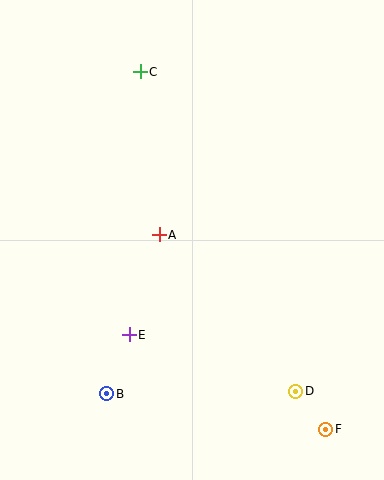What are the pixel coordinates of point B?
Point B is at (107, 394).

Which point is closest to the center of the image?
Point A at (159, 235) is closest to the center.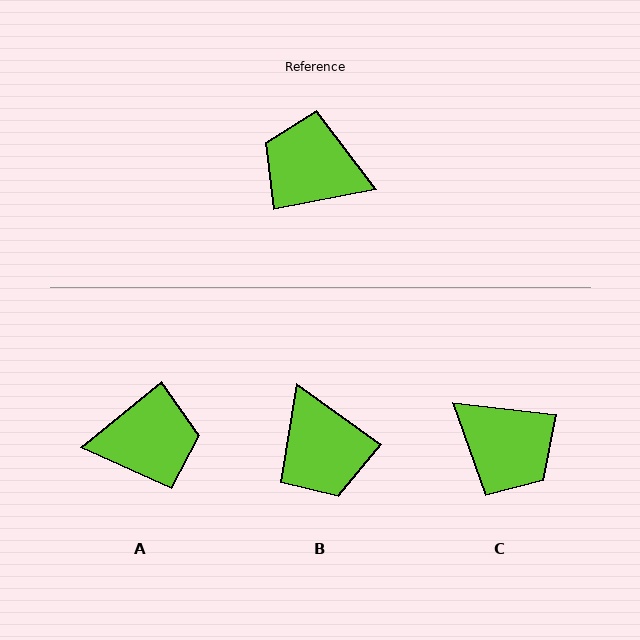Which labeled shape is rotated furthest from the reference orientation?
C, about 162 degrees away.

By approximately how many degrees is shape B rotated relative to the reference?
Approximately 134 degrees counter-clockwise.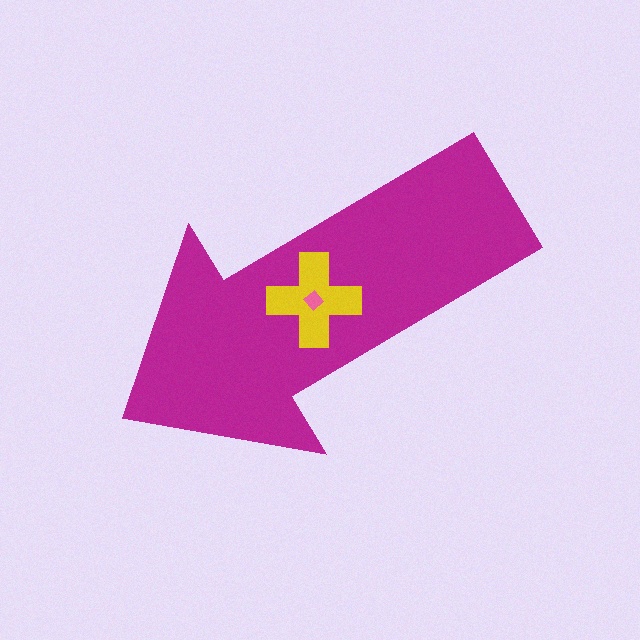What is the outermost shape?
The magenta arrow.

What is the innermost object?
The pink diamond.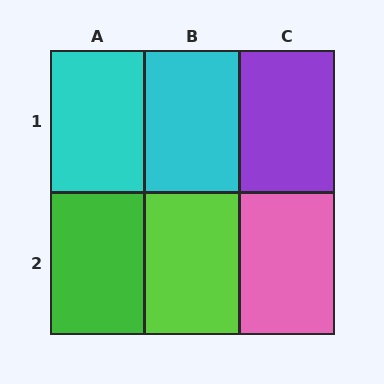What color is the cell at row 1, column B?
Cyan.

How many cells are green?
1 cell is green.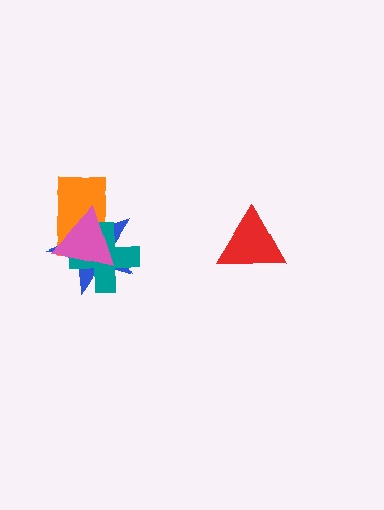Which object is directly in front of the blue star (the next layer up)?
The orange rectangle is directly in front of the blue star.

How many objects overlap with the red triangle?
0 objects overlap with the red triangle.